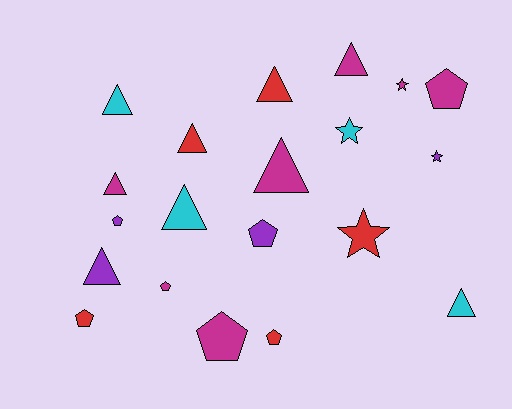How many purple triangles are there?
There is 1 purple triangle.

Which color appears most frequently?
Magenta, with 7 objects.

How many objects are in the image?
There are 20 objects.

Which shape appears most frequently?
Triangle, with 9 objects.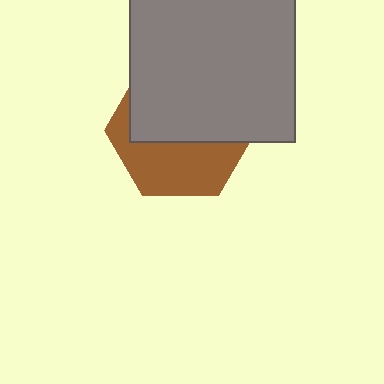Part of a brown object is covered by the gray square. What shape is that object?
It is a hexagon.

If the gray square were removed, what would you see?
You would see the complete brown hexagon.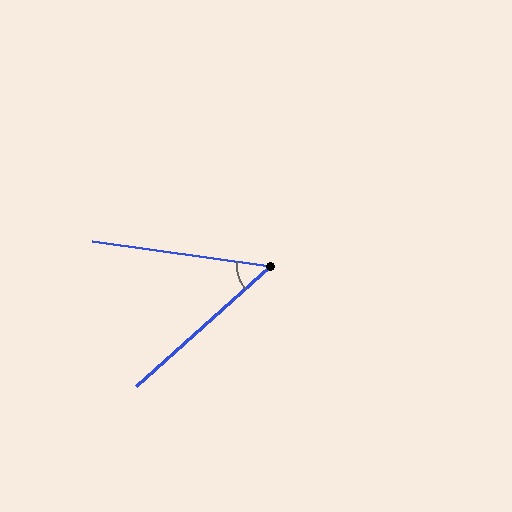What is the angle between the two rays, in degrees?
Approximately 50 degrees.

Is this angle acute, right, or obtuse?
It is acute.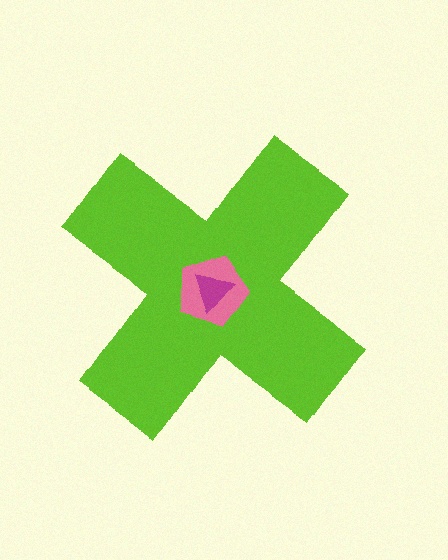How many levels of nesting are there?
3.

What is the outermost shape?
The lime cross.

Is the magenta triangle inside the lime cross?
Yes.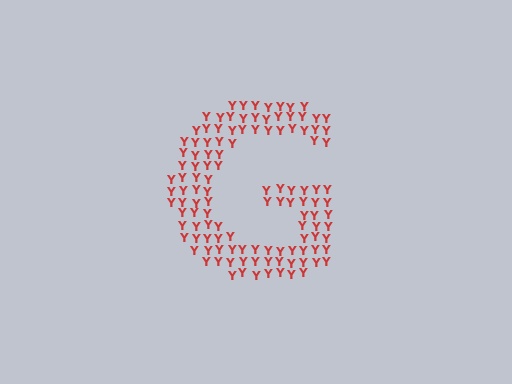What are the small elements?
The small elements are letter Y's.